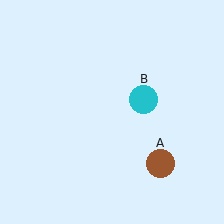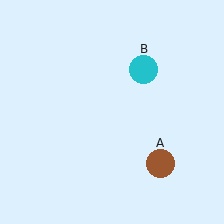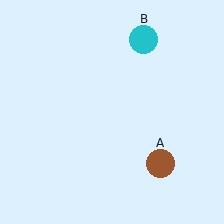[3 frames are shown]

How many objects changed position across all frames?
1 object changed position: cyan circle (object B).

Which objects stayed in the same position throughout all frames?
Brown circle (object A) remained stationary.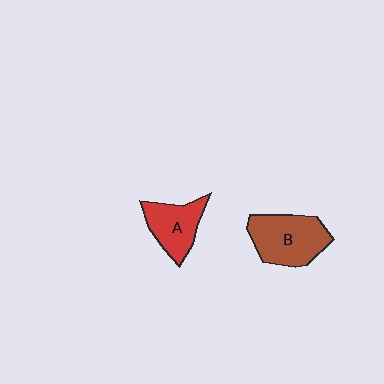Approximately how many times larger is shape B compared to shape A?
Approximately 1.4 times.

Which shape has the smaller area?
Shape A (red).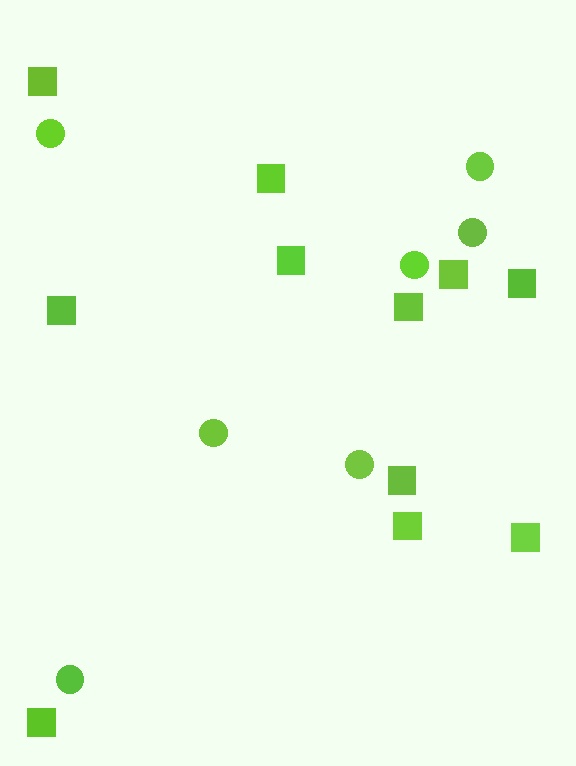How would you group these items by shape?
There are 2 groups: one group of squares (11) and one group of circles (7).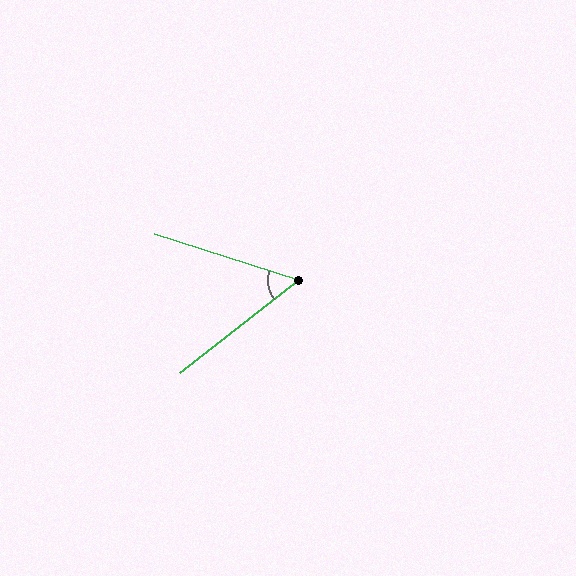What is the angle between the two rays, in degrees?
Approximately 56 degrees.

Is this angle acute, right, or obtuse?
It is acute.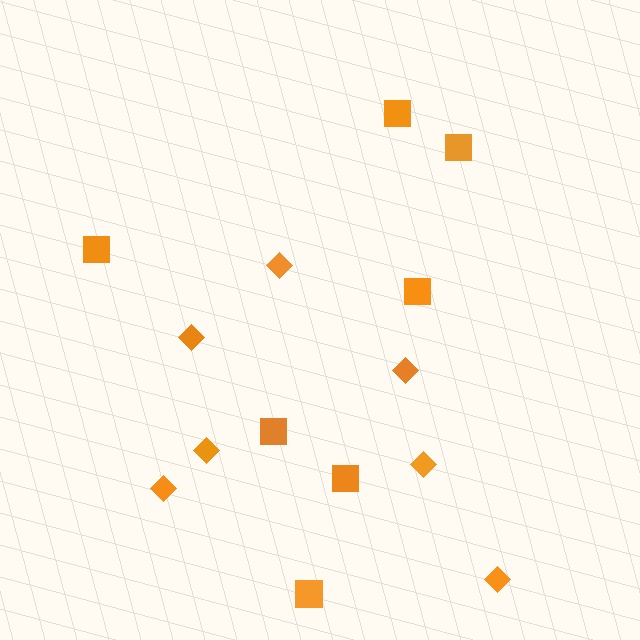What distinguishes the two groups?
There are 2 groups: one group of diamonds (7) and one group of squares (7).